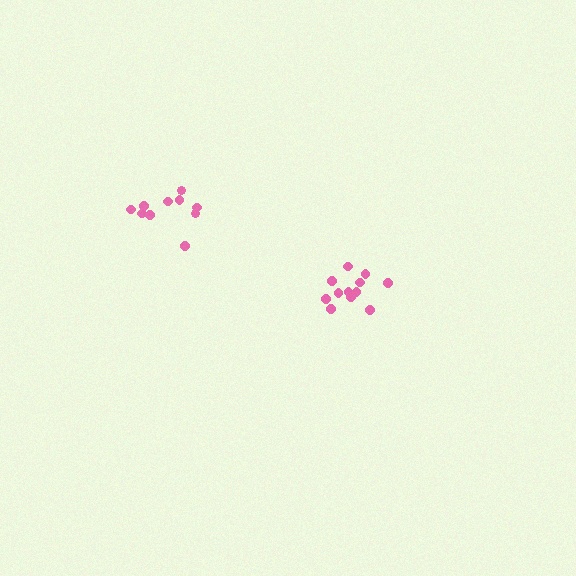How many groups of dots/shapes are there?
There are 2 groups.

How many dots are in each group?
Group 1: 12 dots, Group 2: 10 dots (22 total).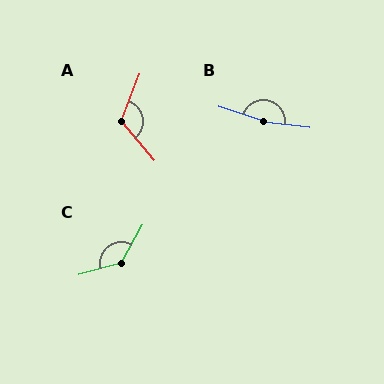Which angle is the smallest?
A, at approximately 118 degrees.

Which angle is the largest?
B, at approximately 168 degrees.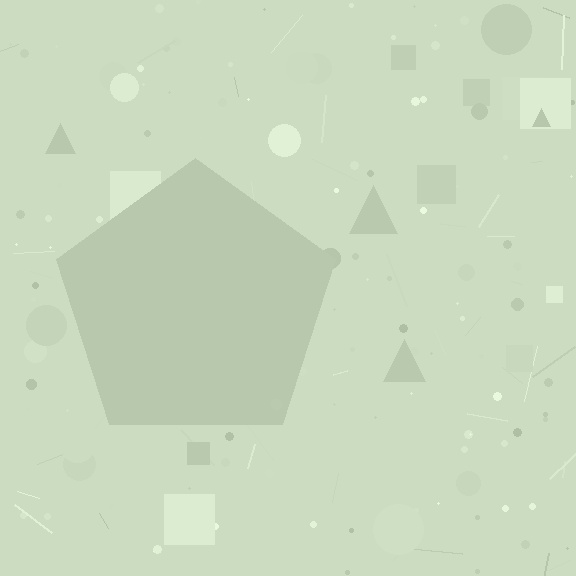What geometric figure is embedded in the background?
A pentagon is embedded in the background.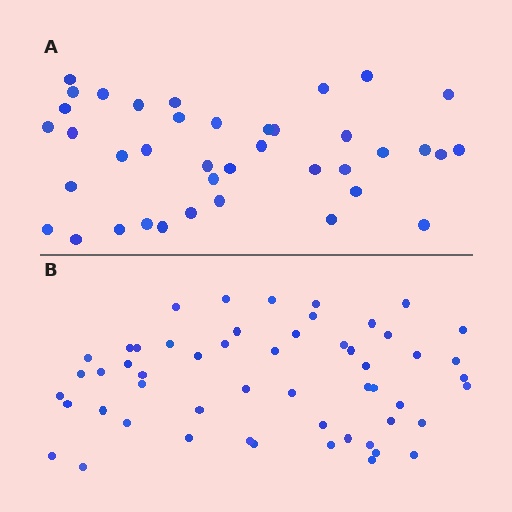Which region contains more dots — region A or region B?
Region B (the bottom region) has more dots.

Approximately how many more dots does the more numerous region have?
Region B has approximately 15 more dots than region A.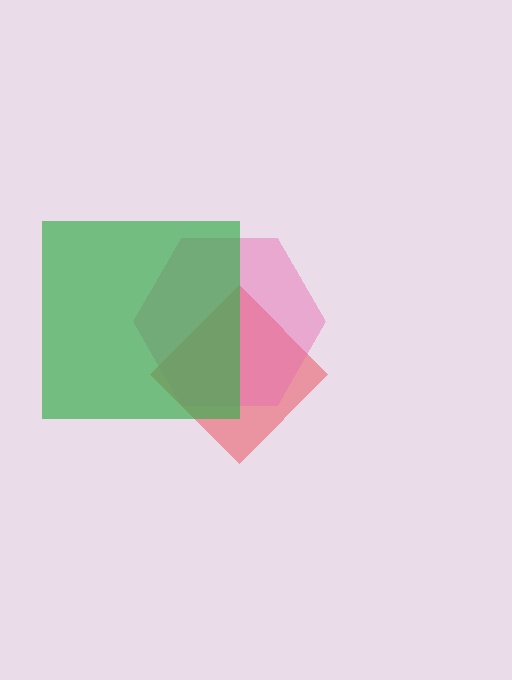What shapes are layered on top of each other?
The layered shapes are: a red diamond, a pink hexagon, a green square.